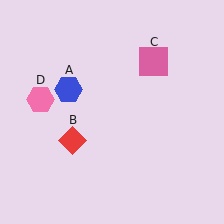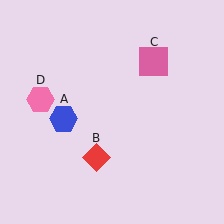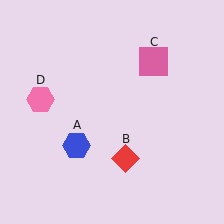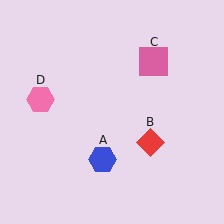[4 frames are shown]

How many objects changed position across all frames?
2 objects changed position: blue hexagon (object A), red diamond (object B).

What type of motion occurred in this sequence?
The blue hexagon (object A), red diamond (object B) rotated counterclockwise around the center of the scene.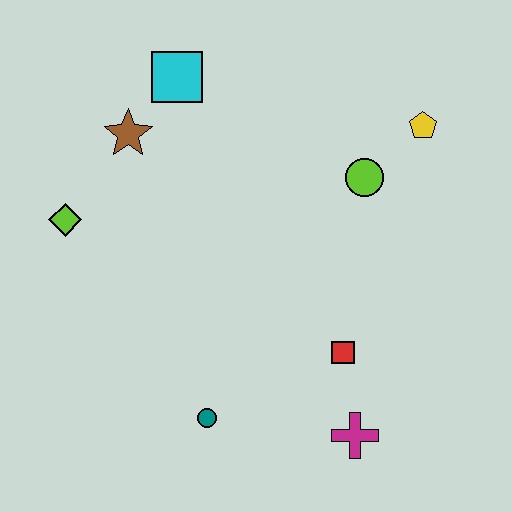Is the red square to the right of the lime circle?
No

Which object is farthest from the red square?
The cyan square is farthest from the red square.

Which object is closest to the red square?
The magenta cross is closest to the red square.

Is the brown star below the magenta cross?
No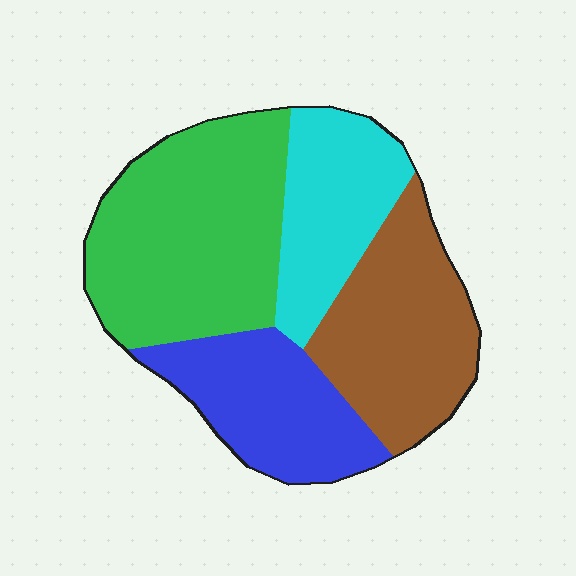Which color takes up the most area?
Green, at roughly 35%.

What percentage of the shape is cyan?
Cyan covers roughly 20% of the shape.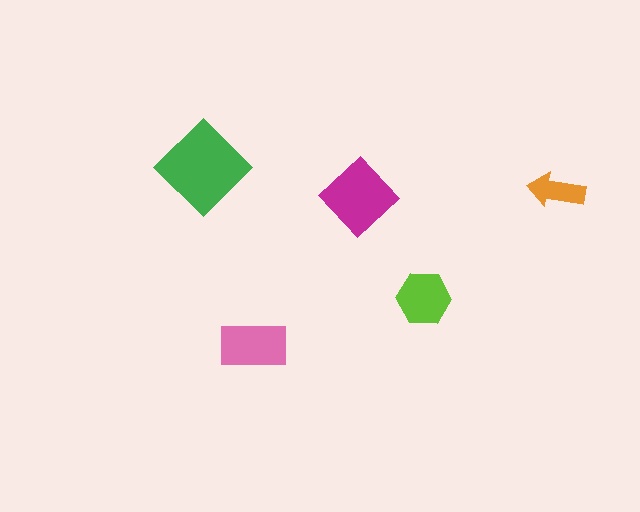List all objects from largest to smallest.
The green diamond, the magenta diamond, the pink rectangle, the lime hexagon, the orange arrow.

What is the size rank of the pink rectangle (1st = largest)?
3rd.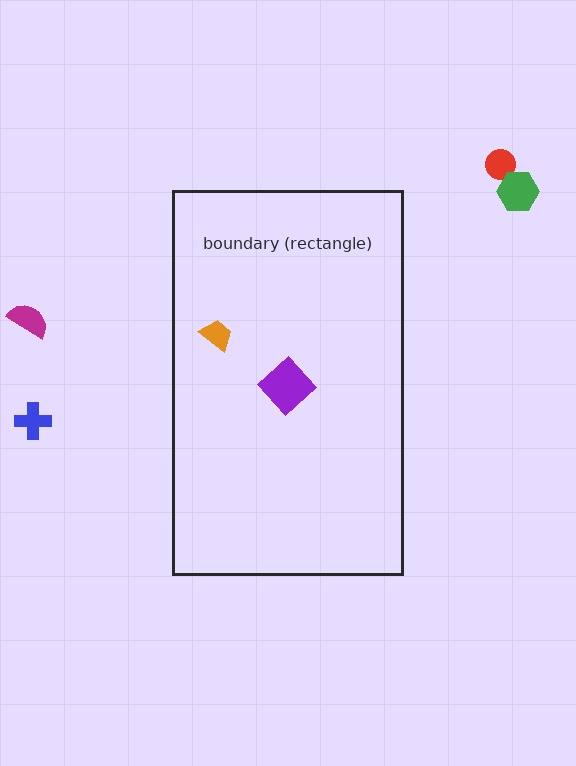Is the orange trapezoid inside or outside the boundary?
Inside.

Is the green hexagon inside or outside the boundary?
Outside.